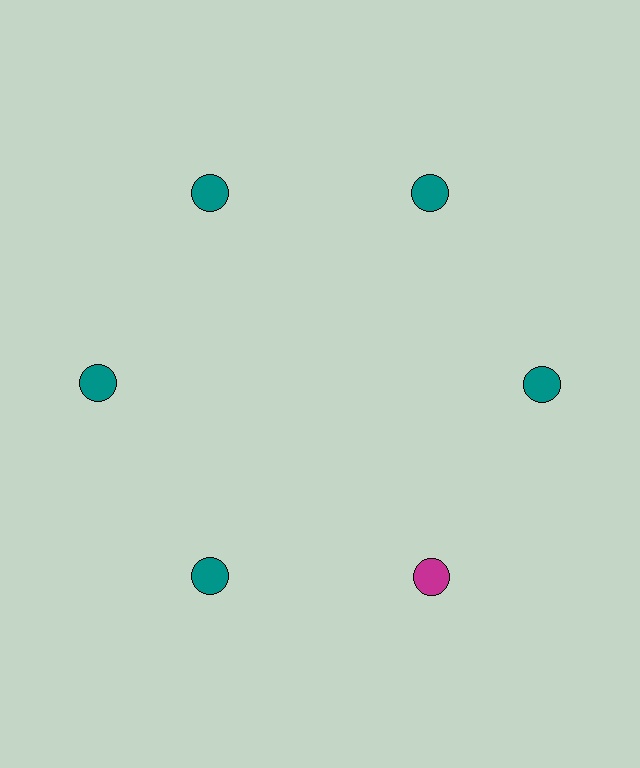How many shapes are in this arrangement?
There are 6 shapes arranged in a ring pattern.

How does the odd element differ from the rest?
It has a different color: magenta instead of teal.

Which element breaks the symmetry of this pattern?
The magenta circle at roughly the 5 o'clock position breaks the symmetry. All other shapes are teal circles.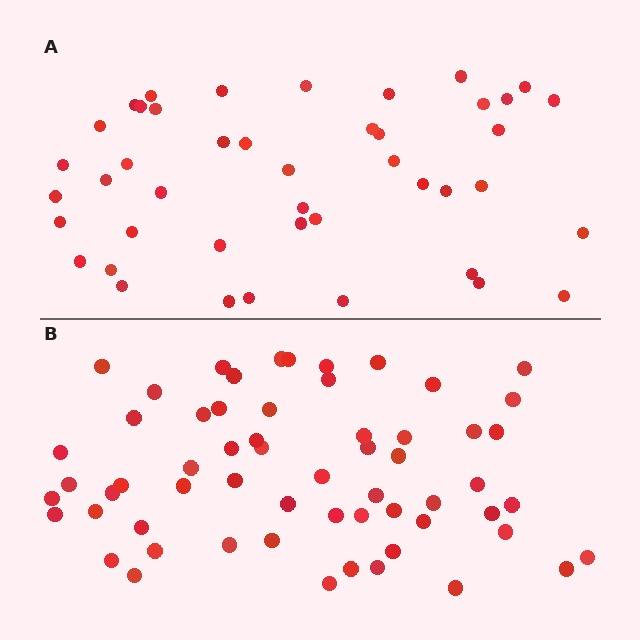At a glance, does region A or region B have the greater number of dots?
Region B (the bottom region) has more dots.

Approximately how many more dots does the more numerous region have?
Region B has approximately 15 more dots than region A.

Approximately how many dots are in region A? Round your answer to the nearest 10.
About 40 dots. (The exact count is 44, which rounds to 40.)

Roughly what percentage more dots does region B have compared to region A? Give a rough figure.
About 35% more.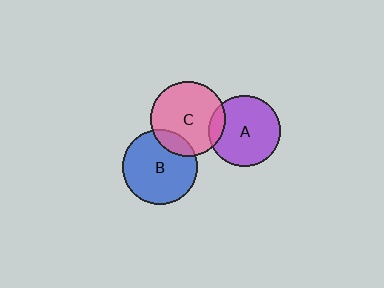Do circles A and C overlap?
Yes.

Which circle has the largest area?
Circle C (pink).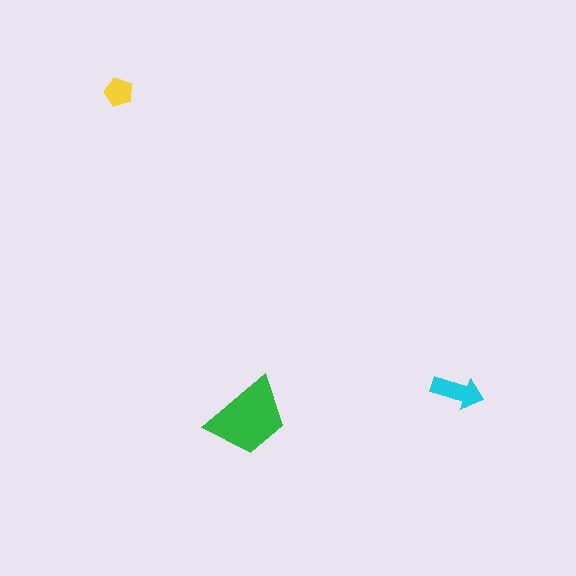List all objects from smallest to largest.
The yellow pentagon, the cyan arrow, the green trapezoid.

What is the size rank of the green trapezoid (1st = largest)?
1st.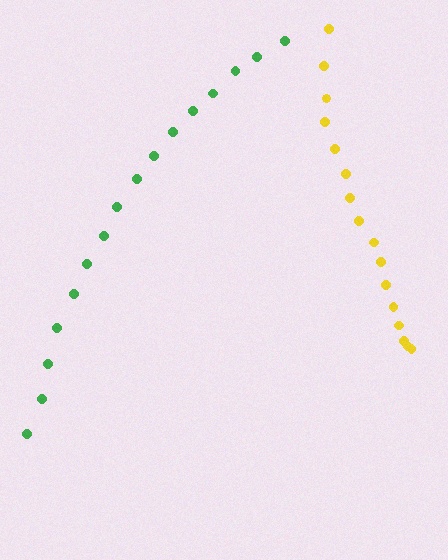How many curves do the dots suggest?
There are 2 distinct paths.